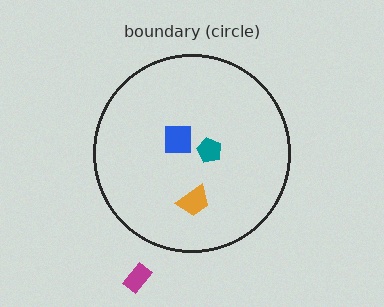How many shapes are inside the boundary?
3 inside, 1 outside.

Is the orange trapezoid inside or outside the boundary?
Inside.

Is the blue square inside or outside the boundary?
Inside.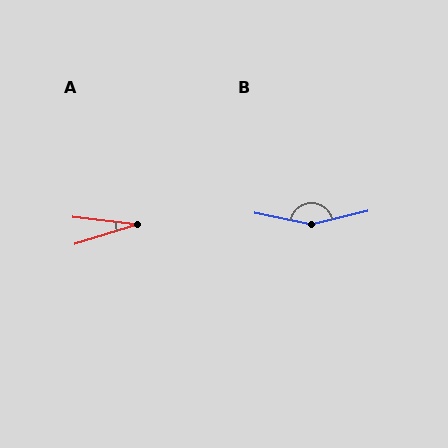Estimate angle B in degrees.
Approximately 155 degrees.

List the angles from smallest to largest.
A (24°), B (155°).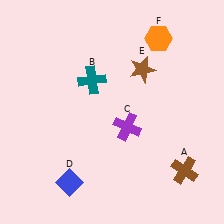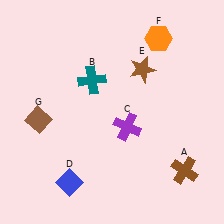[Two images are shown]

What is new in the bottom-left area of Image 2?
A brown diamond (G) was added in the bottom-left area of Image 2.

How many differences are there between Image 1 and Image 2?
There is 1 difference between the two images.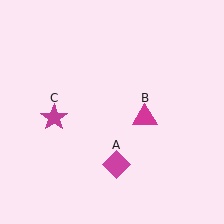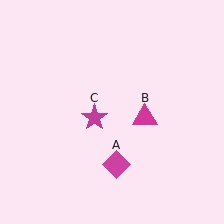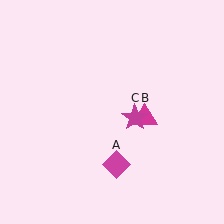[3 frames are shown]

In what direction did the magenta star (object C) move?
The magenta star (object C) moved right.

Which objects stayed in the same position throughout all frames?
Magenta diamond (object A) and magenta triangle (object B) remained stationary.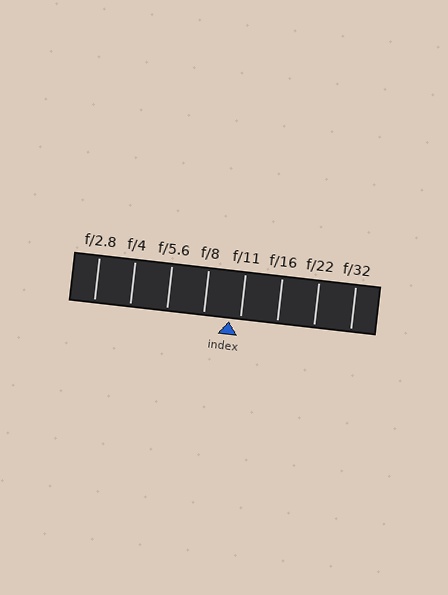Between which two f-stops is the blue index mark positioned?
The index mark is between f/8 and f/11.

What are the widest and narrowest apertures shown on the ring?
The widest aperture shown is f/2.8 and the narrowest is f/32.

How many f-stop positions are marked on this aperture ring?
There are 8 f-stop positions marked.